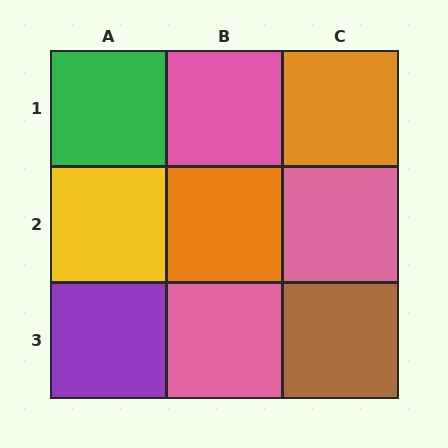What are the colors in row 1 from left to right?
Green, pink, orange.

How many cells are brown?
1 cell is brown.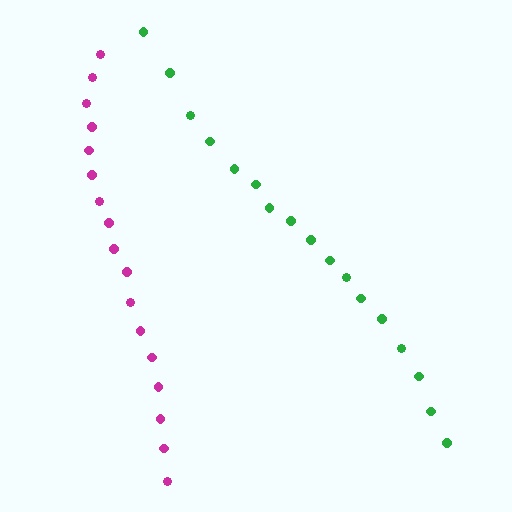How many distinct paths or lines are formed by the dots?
There are 2 distinct paths.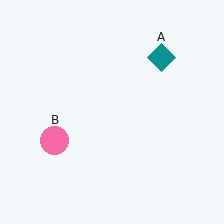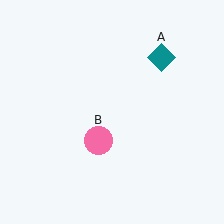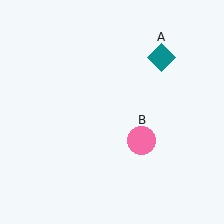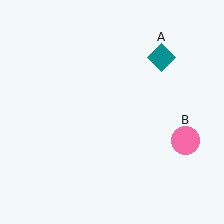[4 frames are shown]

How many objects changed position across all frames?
1 object changed position: pink circle (object B).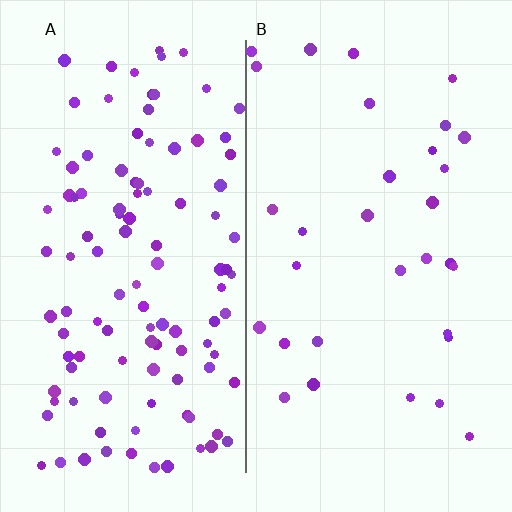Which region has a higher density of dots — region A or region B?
A (the left).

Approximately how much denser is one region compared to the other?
Approximately 3.5× — region A over region B.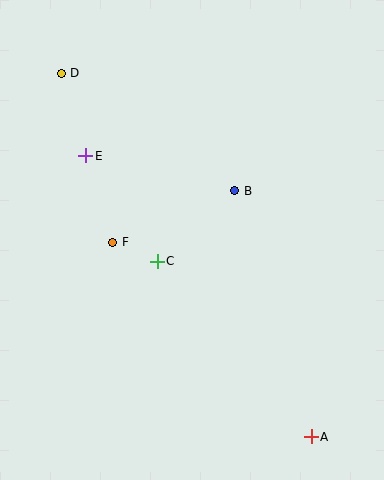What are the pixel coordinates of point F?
Point F is at (113, 242).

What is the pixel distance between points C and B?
The distance between C and B is 105 pixels.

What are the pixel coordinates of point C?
Point C is at (157, 261).